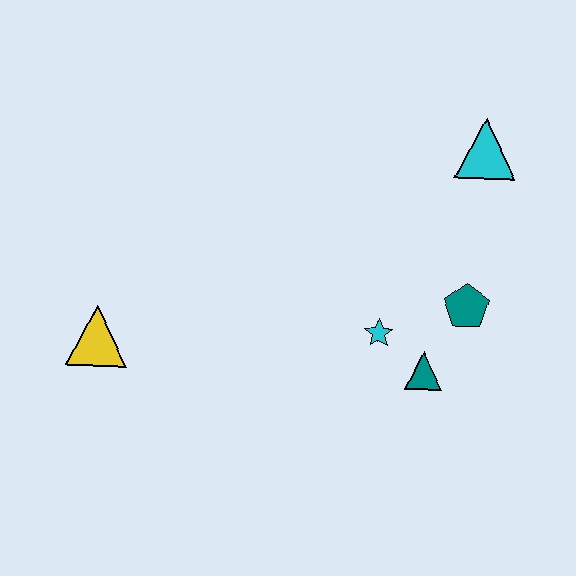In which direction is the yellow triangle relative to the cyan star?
The yellow triangle is to the left of the cyan star.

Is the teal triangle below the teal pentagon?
Yes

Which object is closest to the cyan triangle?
The teal pentagon is closest to the cyan triangle.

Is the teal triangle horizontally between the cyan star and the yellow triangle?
No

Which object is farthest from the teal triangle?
The yellow triangle is farthest from the teal triangle.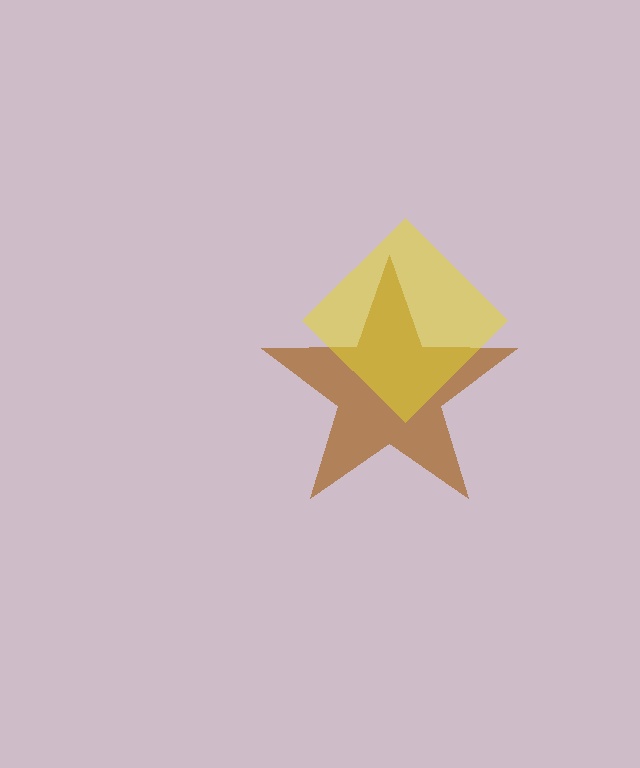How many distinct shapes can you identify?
There are 2 distinct shapes: a brown star, a yellow diamond.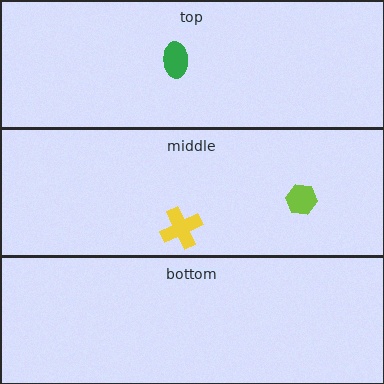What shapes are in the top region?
The green ellipse.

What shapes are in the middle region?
The lime hexagon, the yellow cross.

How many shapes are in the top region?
1.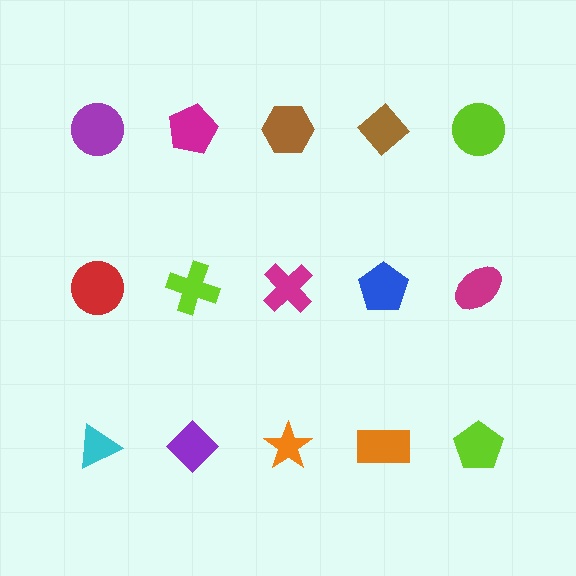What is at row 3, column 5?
A lime pentagon.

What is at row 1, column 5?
A lime circle.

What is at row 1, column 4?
A brown diamond.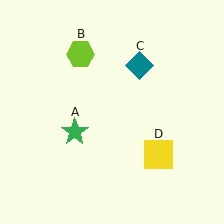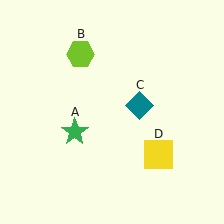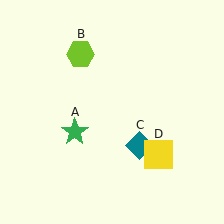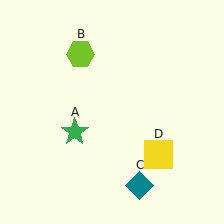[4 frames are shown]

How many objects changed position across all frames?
1 object changed position: teal diamond (object C).